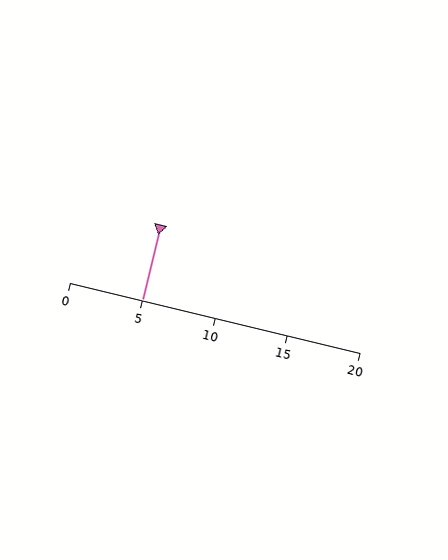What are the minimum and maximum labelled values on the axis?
The axis runs from 0 to 20.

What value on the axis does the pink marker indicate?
The marker indicates approximately 5.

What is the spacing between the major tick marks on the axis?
The major ticks are spaced 5 apart.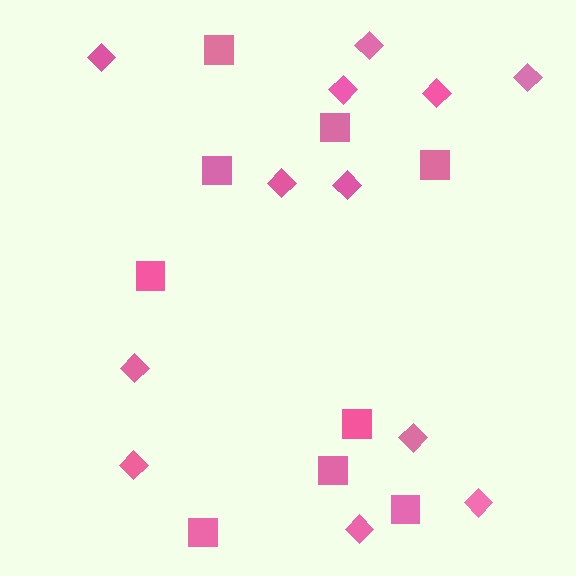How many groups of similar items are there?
There are 2 groups: one group of squares (9) and one group of diamonds (12).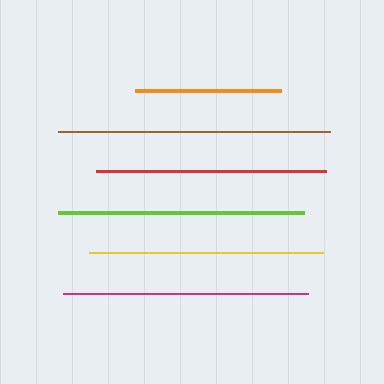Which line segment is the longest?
The brown line is the longest at approximately 272 pixels.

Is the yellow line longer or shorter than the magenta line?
The magenta line is longer than the yellow line.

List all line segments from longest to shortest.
From longest to shortest: brown, lime, magenta, yellow, red, orange.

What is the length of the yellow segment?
The yellow segment is approximately 234 pixels long.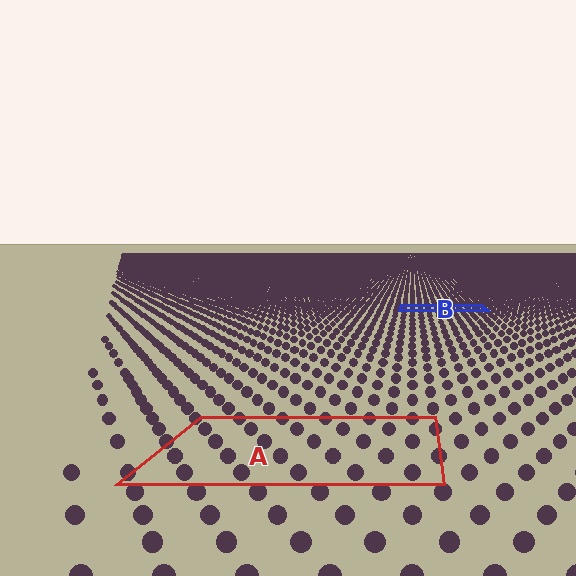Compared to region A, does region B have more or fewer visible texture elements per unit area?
Region B has more texture elements per unit area — they are packed more densely because it is farther away.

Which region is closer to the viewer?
Region A is closer. The texture elements there are larger and more spread out.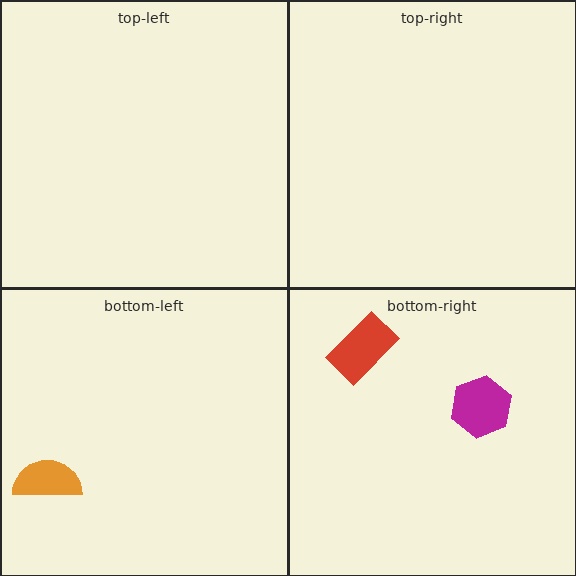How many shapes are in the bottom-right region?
2.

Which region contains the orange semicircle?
The bottom-left region.